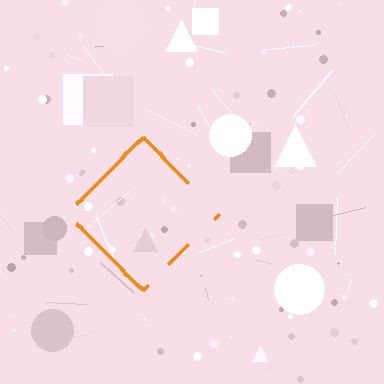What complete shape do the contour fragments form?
The contour fragments form a diamond.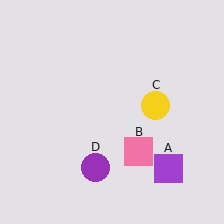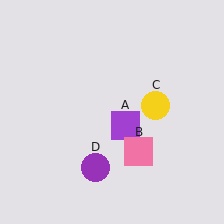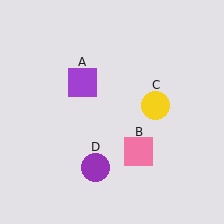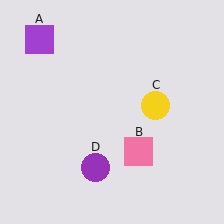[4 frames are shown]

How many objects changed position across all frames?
1 object changed position: purple square (object A).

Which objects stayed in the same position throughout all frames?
Pink square (object B) and yellow circle (object C) and purple circle (object D) remained stationary.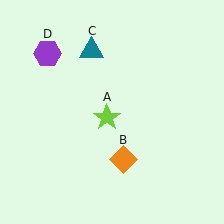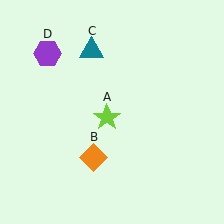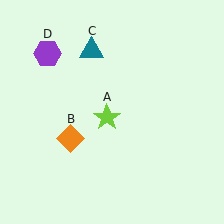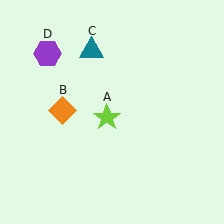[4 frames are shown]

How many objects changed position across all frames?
1 object changed position: orange diamond (object B).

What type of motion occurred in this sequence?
The orange diamond (object B) rotated clockwise around the center of the scene.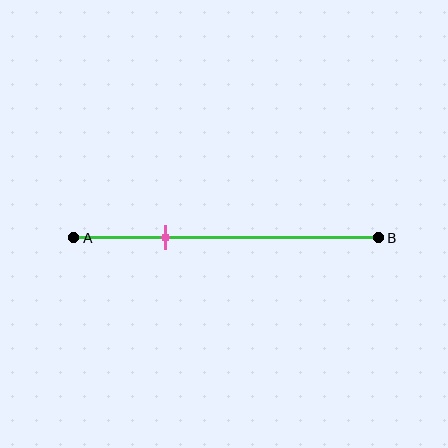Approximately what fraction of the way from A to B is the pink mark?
The pink mark is approximately 30% of the way from A to B.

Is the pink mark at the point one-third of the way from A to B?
No, the mark is at about 30% from A, not at the 33% one-third point.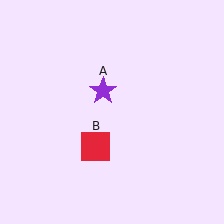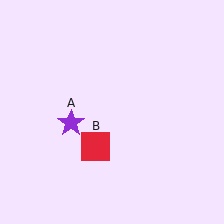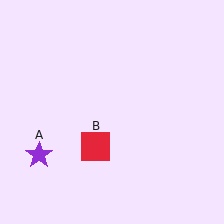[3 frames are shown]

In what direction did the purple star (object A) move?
The purple star (object A) moved down and to the left.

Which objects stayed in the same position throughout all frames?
Red square (object B) remained stationary.